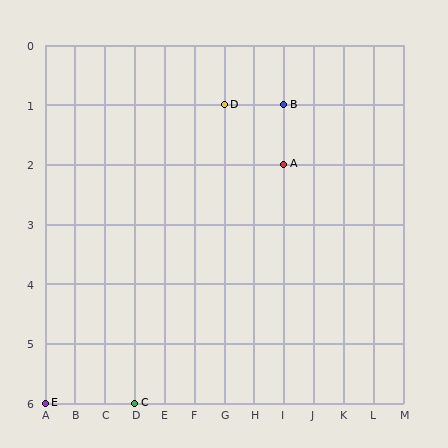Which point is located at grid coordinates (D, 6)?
Point C is at (D, 6).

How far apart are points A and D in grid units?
Points A and D are 2 columns and 1 row apart (about 2.2 grid units diagonally).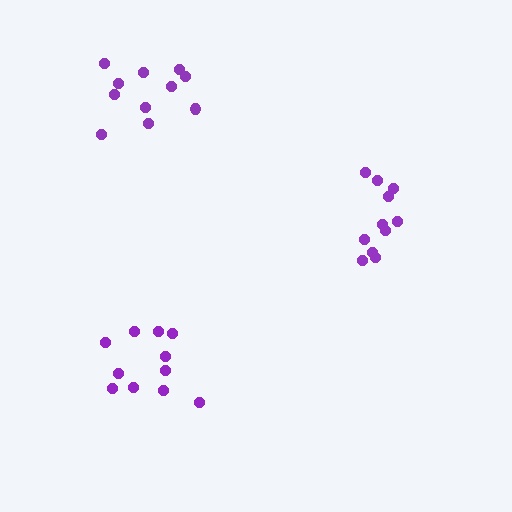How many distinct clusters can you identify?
There are 3 distinct clusters.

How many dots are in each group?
Group 1: 11 dots, Group 2: 11 dots, Group 3: 11 dots (33 total).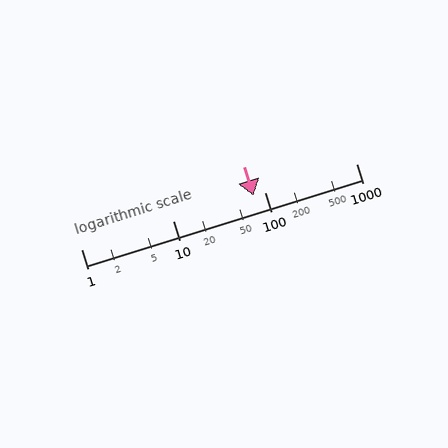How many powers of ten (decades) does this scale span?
The scale spans 3 decades, from 1 to 1000.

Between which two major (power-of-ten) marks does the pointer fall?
The pointer is between 10 and 100.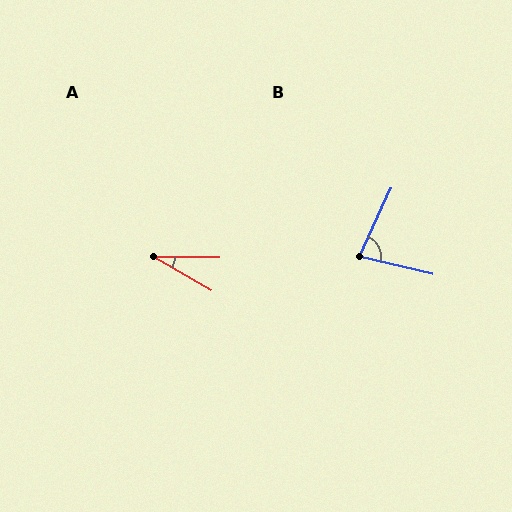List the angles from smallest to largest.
A (29°), B (78°).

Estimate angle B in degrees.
Approximately 78 degrees.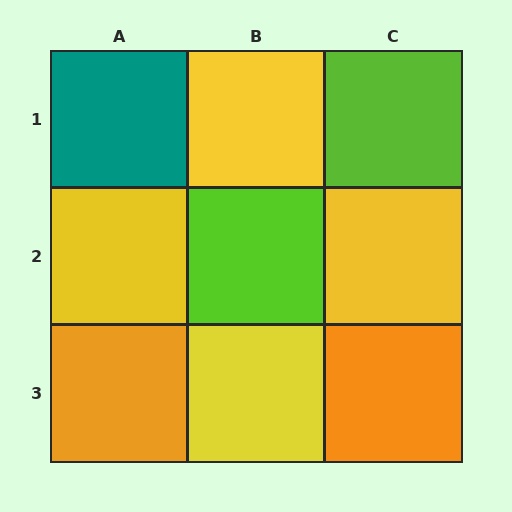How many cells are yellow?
4 cells are yellow.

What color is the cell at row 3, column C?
Orange.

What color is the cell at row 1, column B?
Yellow.